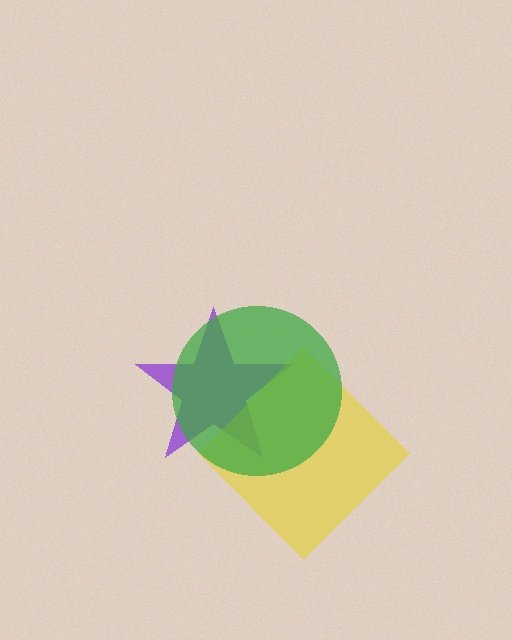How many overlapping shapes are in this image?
There are 3 overlapping shapes in the image.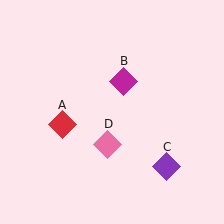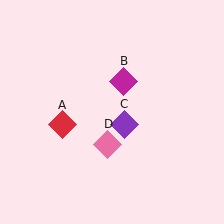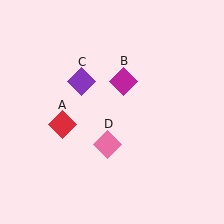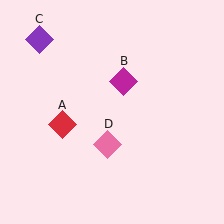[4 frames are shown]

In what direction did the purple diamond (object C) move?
The purple diamond (object C) moved up and to the left.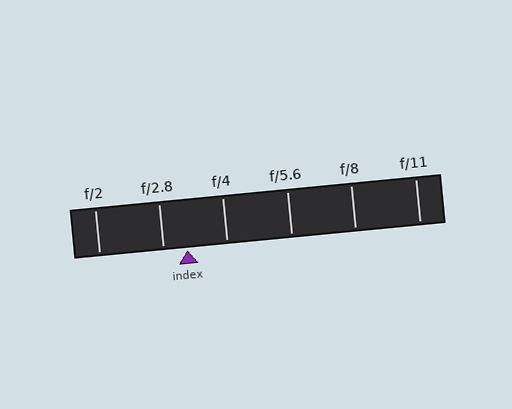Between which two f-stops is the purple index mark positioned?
The index mark is between f/2.8 and f/4.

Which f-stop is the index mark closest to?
The index mark is closest to f/2.8.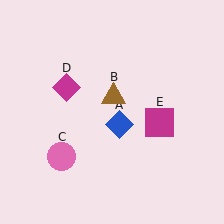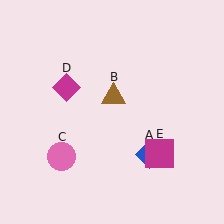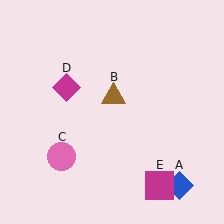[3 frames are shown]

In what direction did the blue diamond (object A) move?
The blue diamond (object A) moved down and to the right.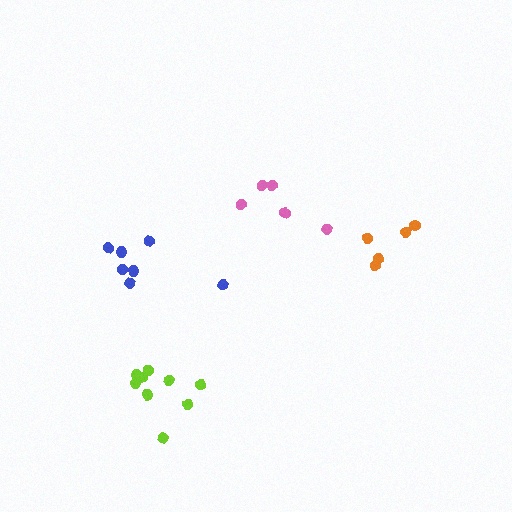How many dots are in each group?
Group 1: 9 dots, Group 2: 7 dots, Group 3: 5 dots, Group 4: 5 dots (26 total).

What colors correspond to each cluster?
The clusters are colored: lime, blue, pink, orange.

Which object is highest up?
The pink cluster is topmost.